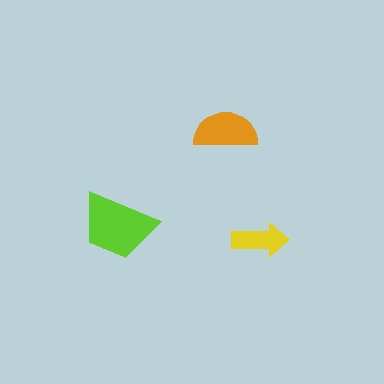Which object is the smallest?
The yellow arrow.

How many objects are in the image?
There are 3 objects in the image.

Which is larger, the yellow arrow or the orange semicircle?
The orange semicircle.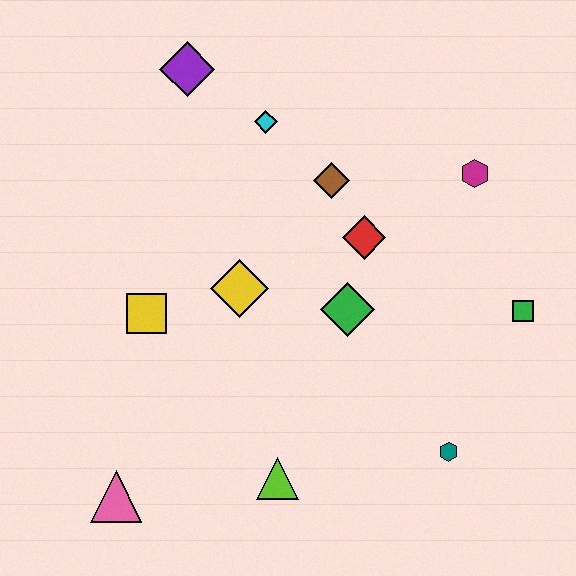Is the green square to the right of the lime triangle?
Yes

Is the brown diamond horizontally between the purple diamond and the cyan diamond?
No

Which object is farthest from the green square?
The pink triangle is farthest from the green square.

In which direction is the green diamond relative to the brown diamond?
The green diamond is below the brown diamond.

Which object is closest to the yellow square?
The yellow diamond is closest to the yellow square.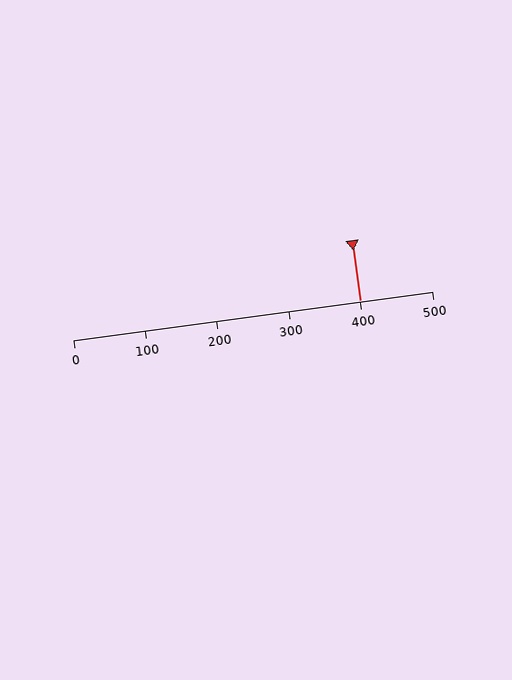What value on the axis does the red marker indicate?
The marker indicates approximately 400.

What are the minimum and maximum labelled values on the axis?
The axis runs from 0 to 500.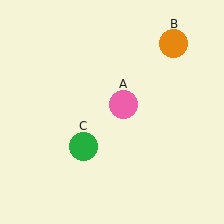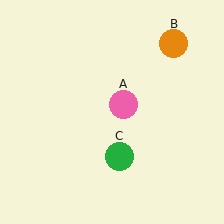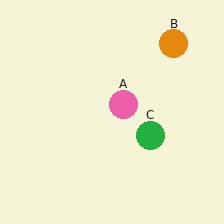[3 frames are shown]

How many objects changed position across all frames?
1 object changed position: green circle (object C).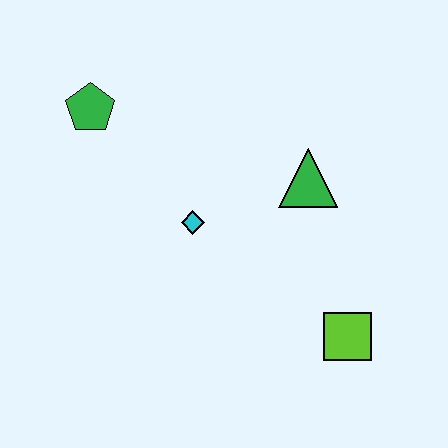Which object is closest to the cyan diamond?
The green triangle is closest to the cyan diamond.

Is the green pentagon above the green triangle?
Yes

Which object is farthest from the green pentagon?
The lime square is farthest from the green pentagon.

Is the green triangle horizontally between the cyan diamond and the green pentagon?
No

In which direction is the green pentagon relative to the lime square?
The green pentagon is to the left of the lime square.